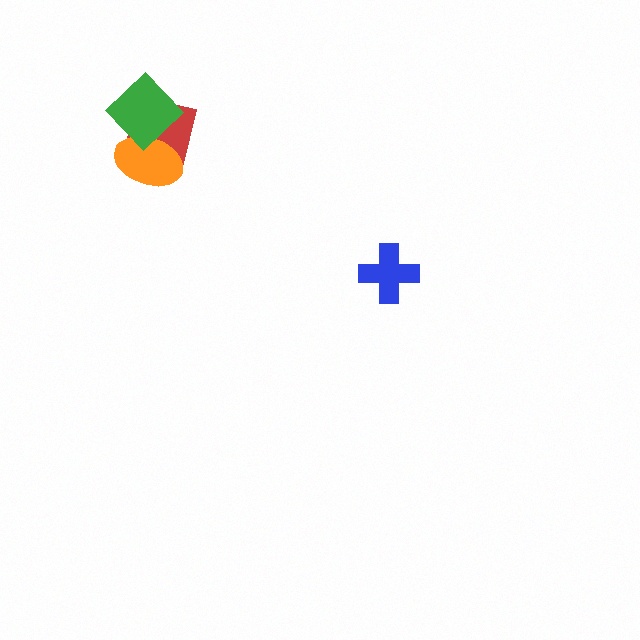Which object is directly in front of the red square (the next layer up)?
The orange ellipse is directly in front of the red square.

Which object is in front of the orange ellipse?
The green diamond is in front of the orange ellipse.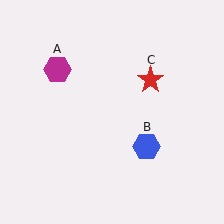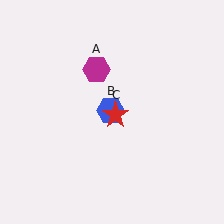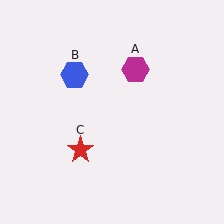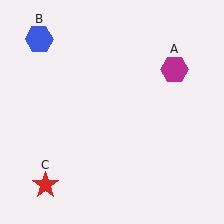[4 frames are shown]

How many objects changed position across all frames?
3 objects changed position: magenta hexagon (object A), blue hexagon (object B), red star (object C).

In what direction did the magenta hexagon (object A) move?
The magenta hexagon (object A) moved right.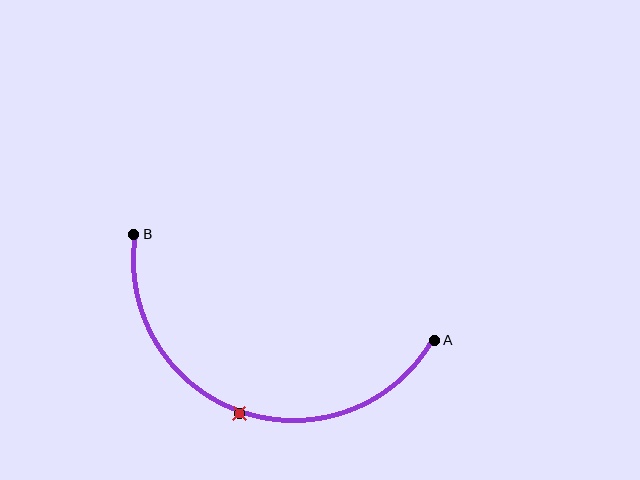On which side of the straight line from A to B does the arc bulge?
The arc bulges below the straight line connecting A and B.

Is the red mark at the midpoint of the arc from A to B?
Yes. The red mark lies on the arc at equal arc-length from both A and B — it is the arc midpoint.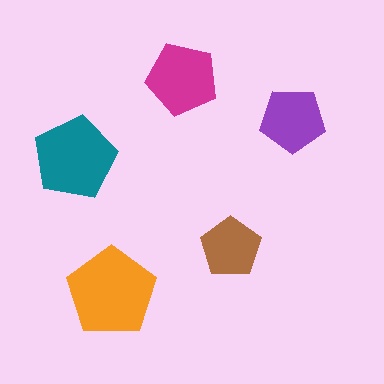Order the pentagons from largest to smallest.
the orange one, the teal one, the magenta one, the purple one, the brown one.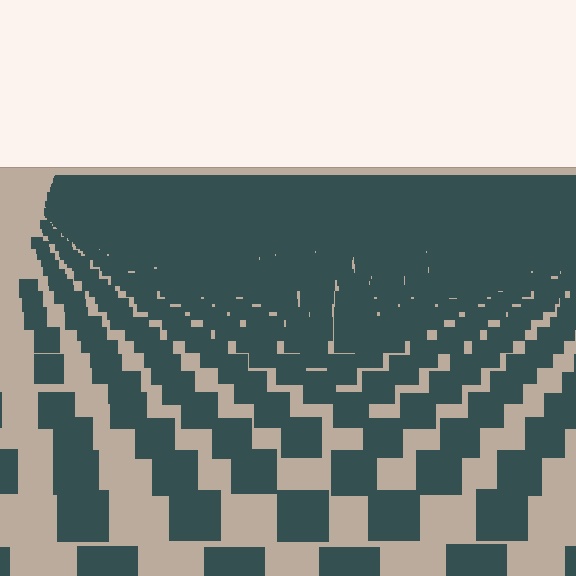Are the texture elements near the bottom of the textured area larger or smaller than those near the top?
Larger. Near the bottom, elements are closer to the viewer and appear at a bigger on-screen size.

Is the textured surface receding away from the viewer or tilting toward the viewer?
The surface is receding away from the viewer. Texture elements get smaller and denser toward the top.